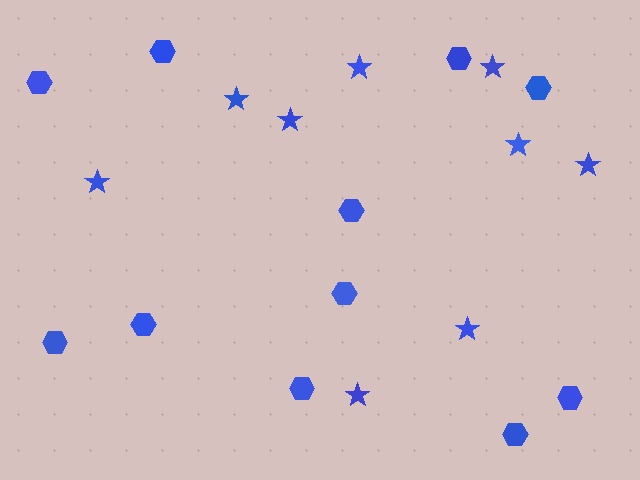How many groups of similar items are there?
There are 2 groups: one group of stars (9) and one group of hexagons (11).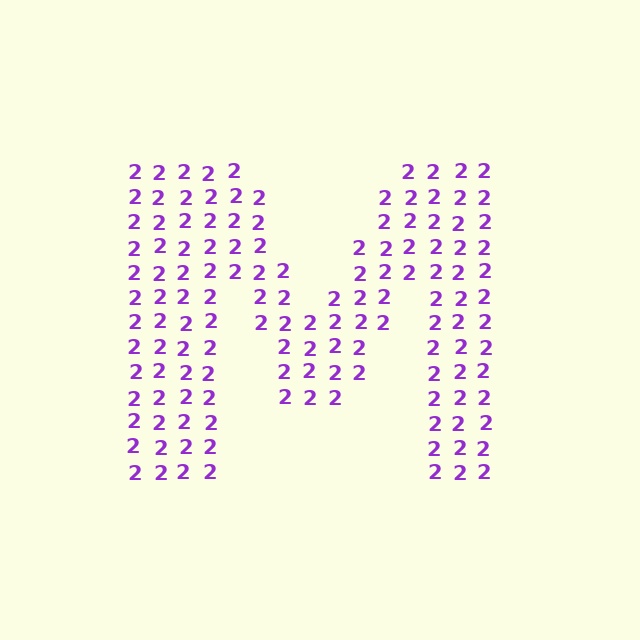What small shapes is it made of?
It is made of small digit 2's.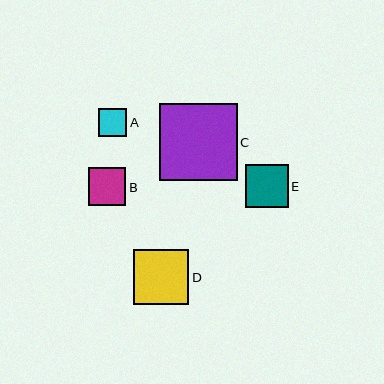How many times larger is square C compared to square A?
Square C is approximately 2.8 times the size of square A.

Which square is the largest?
Square C is the largest with a size of approximately 78 pixels.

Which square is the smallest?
Square A is the smallest with a size of approximately 28 pixels.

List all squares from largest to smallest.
From largest to smallest: C, D, E, B, A.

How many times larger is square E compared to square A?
Square E is approximately 1.5 times the size of square A.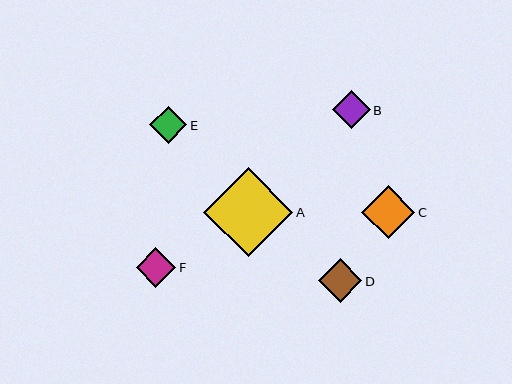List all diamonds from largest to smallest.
From largest to smallest: A, C, D, F, B, E.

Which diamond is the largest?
Diamond A is the largest with a size of approximately 89 pixels.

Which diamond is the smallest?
Diamond E is the smallest with a size of approximately 37 pixels.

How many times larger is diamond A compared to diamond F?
Diamond A is approximately 2.3 times the size of diamond F.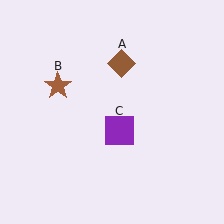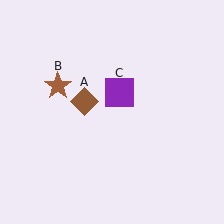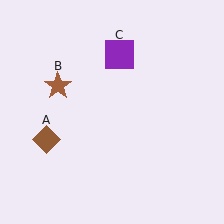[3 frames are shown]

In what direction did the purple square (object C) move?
The purple square (object C) moved up.